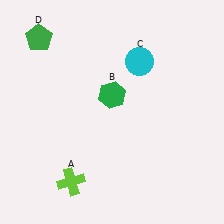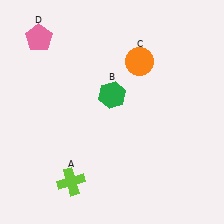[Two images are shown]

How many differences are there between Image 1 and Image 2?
There are 2 differences between the two images.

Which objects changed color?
C changed from cyan to orange. D changed from green to pink.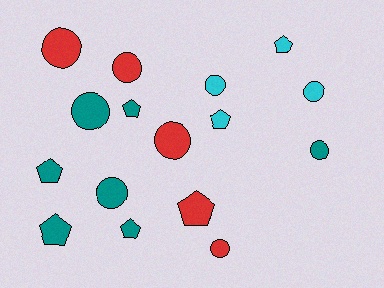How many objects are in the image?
There are 16 objects.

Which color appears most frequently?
Teal, with 7 objects.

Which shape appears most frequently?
Circle, with 9 objects.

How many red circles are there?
There are 4 red circles.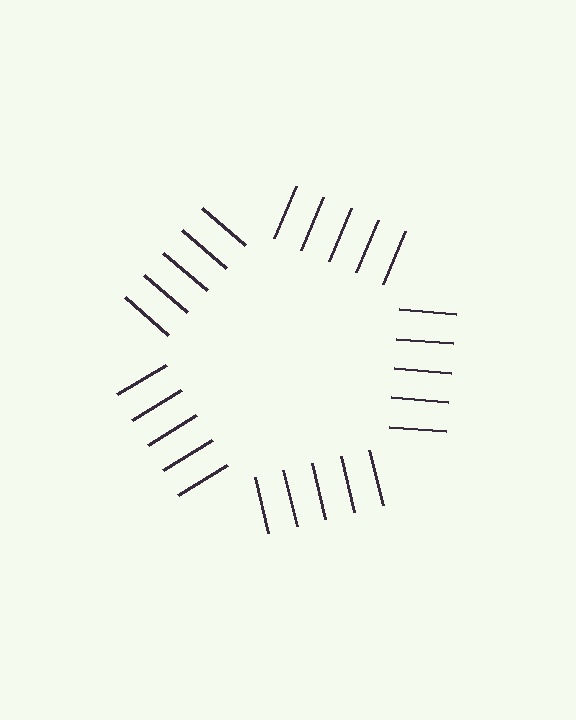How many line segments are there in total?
25 — 5 along each of the 5 edges.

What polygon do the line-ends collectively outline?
An illusory pentagon — the line segments terminate on its edges but no continuous stroke is drawn.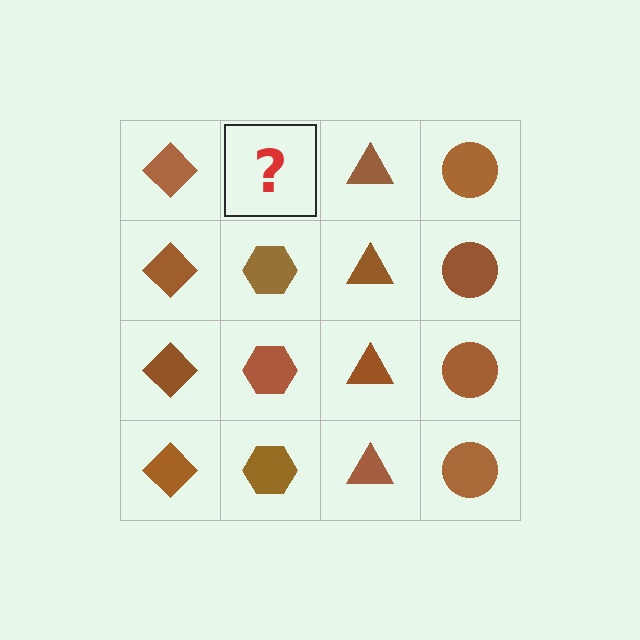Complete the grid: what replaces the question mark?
The question mark should be replaced with a brown hexagon.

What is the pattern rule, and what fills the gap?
The rule is that each column has a consistent shape. The gap should be filled with a brown hexagon.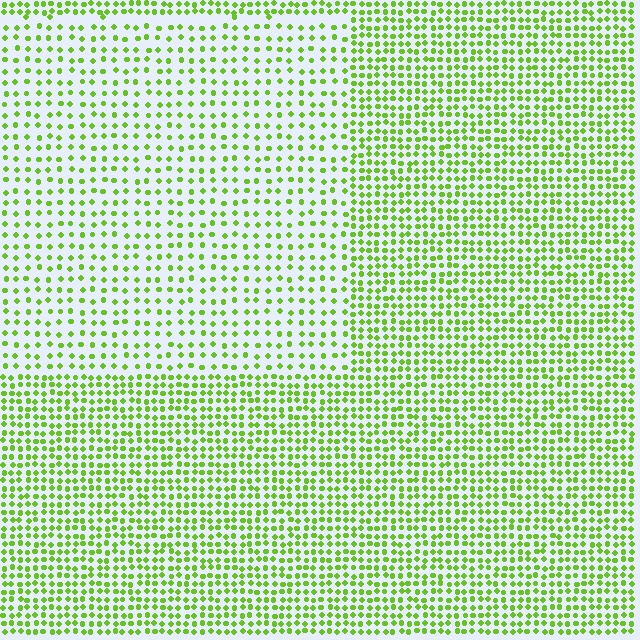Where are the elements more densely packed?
The elements are more densely packed outside the rectangle boundary.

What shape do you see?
I see a rectangle.